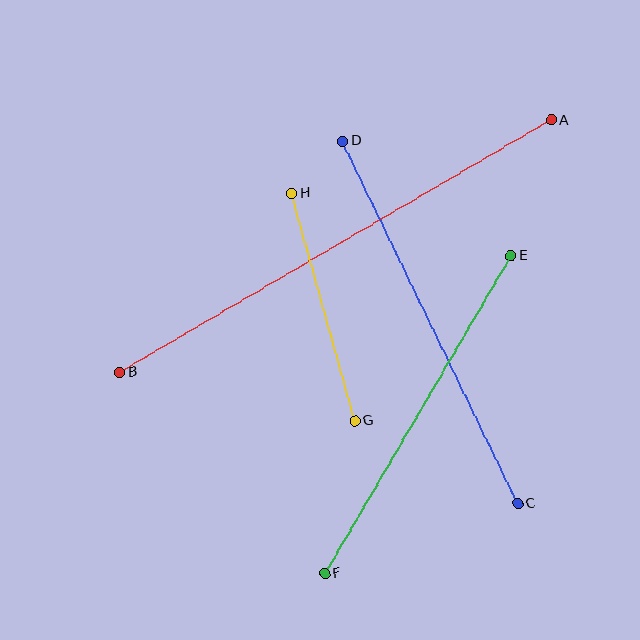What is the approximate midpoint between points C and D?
The midpoint is at approximately (430, 322) pixels.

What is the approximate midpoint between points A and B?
The midpoint is at approximately (336, 246) pixels.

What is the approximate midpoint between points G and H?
The midpoint is at approximately (323, 307) pixels.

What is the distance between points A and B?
The distance is approximately 500 pixels.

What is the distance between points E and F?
The distance is approximately 368 pixels.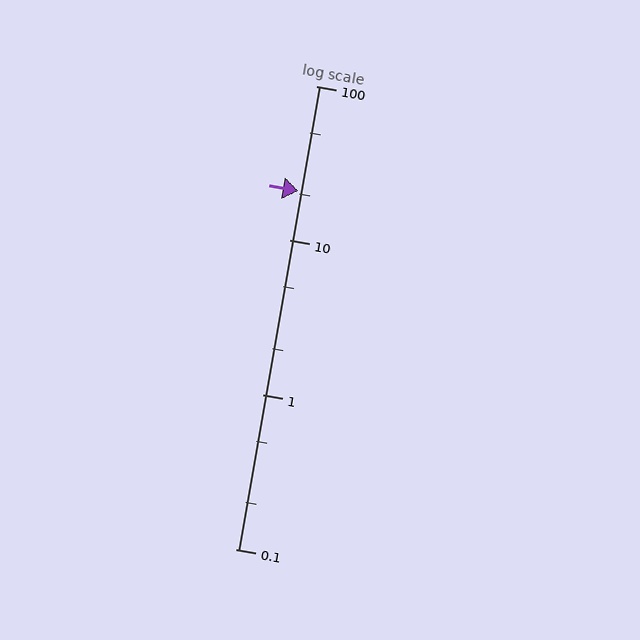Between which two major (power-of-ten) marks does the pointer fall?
The pointer is between 10 and 100.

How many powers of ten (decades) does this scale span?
The scale spans 3 decades, from 0.1 to 100.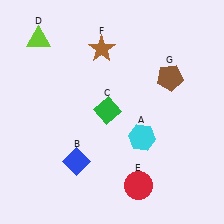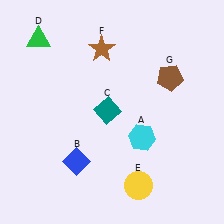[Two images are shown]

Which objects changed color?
C changed from green to teal. D changed from lime to green. E changed from red to yellow.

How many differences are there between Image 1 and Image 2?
There are 3 differences between the two images.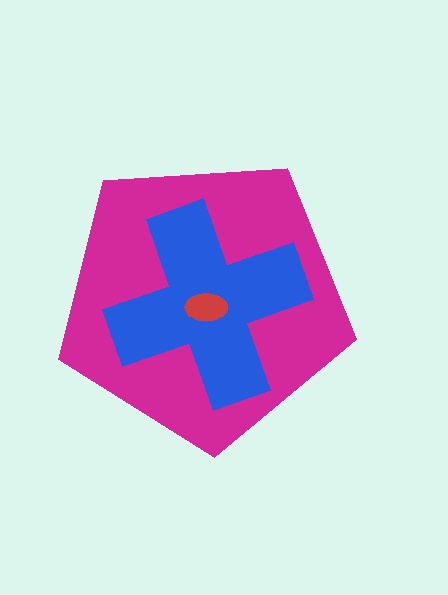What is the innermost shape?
The red ellipse.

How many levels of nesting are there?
3.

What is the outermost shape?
The magenta pentagon.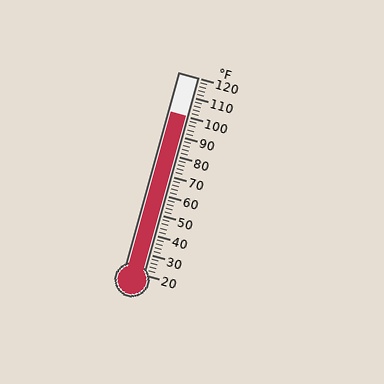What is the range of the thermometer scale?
The thermometer scale ranges from 20°F to 120°F.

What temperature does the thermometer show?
The thermometer shows approximately 100°F.